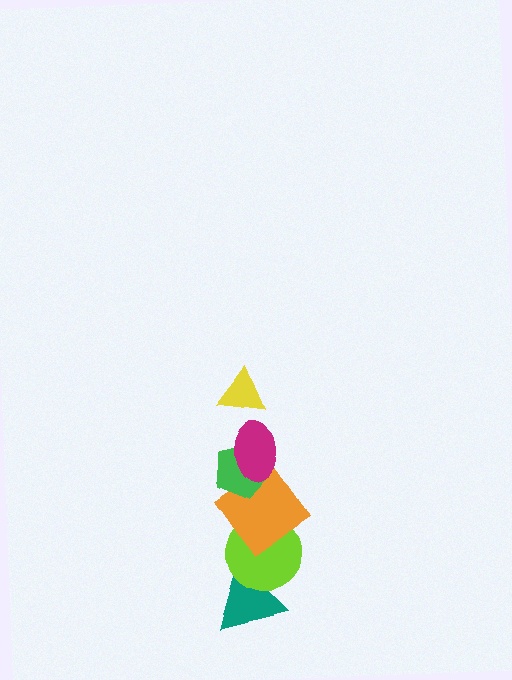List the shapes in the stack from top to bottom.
From top to bottom: the yellow triangle, the magenta ellipse, the green pentagon, the orange diamond, the lime circle, the teal triangle.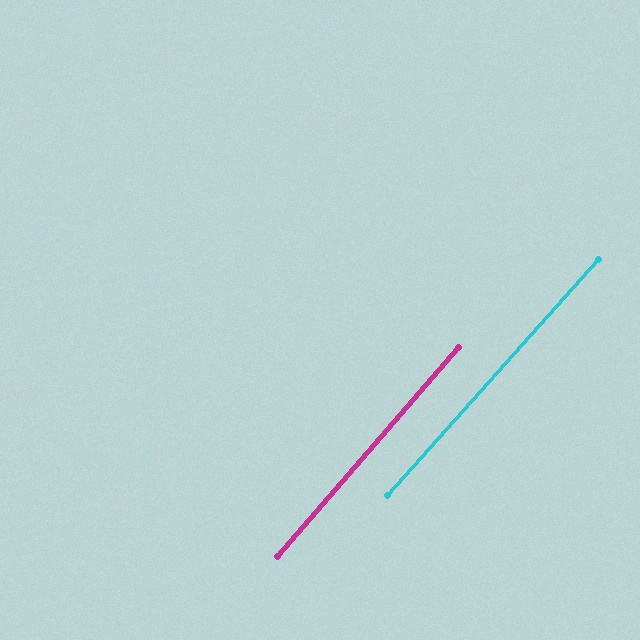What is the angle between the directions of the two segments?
Approximately 1 degree.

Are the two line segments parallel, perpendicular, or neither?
Parallel — their directions differ by only 0.8°.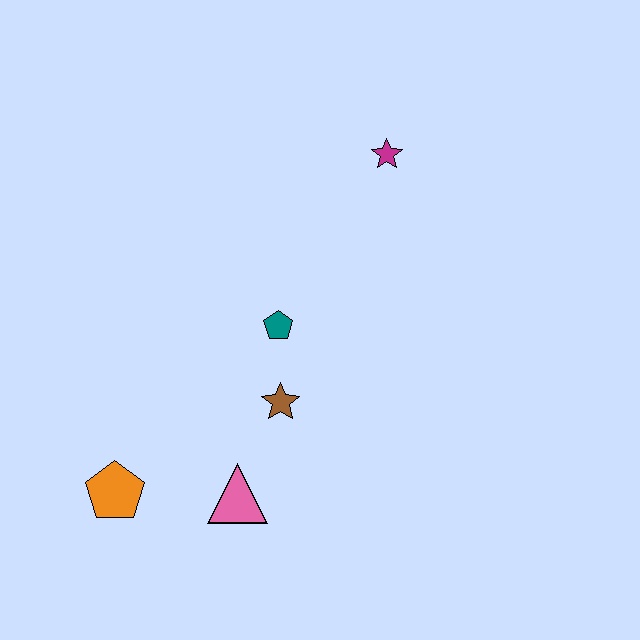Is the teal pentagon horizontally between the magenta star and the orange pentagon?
Yes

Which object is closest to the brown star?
The teal pentagon is closest to the brown star.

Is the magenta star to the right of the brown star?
Yes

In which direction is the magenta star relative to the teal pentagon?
The magenta star is above the teal pentagon.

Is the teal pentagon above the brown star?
Yes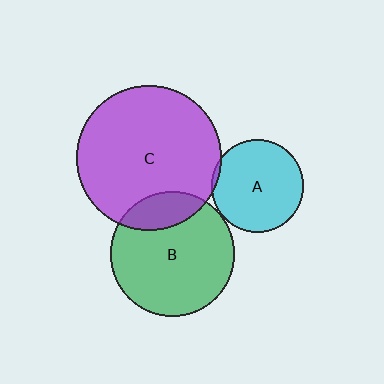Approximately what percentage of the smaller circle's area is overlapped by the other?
Approximately 5%.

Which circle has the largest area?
Circle C (purple).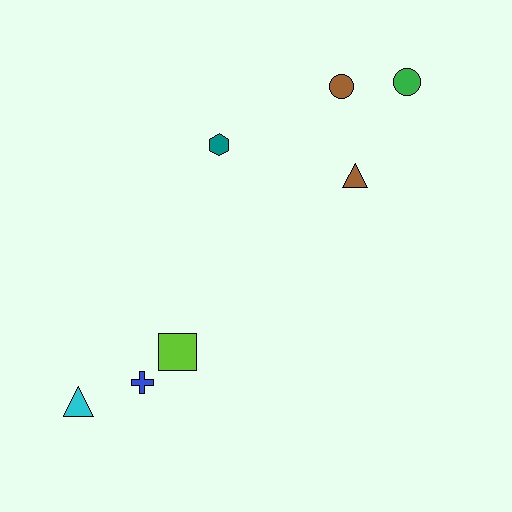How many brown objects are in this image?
There are 2 brown objects.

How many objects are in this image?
There are 7 objects.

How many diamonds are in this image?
There are no diamonds.